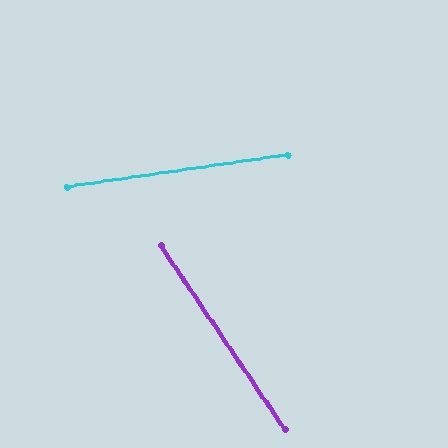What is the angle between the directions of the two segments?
Approximately 64 degrees.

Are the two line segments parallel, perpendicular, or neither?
Neither parallel nor perpendicular — they differ by about 64°.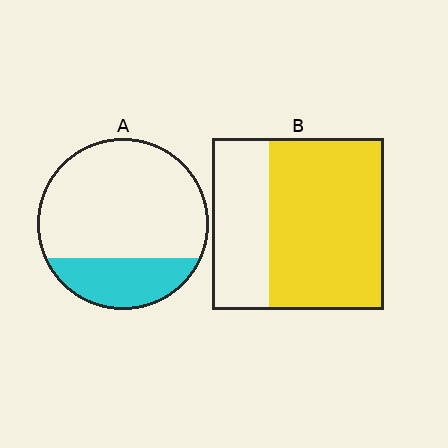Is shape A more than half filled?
No.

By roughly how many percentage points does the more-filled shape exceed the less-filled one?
By roughly 40 percentage points (B over A).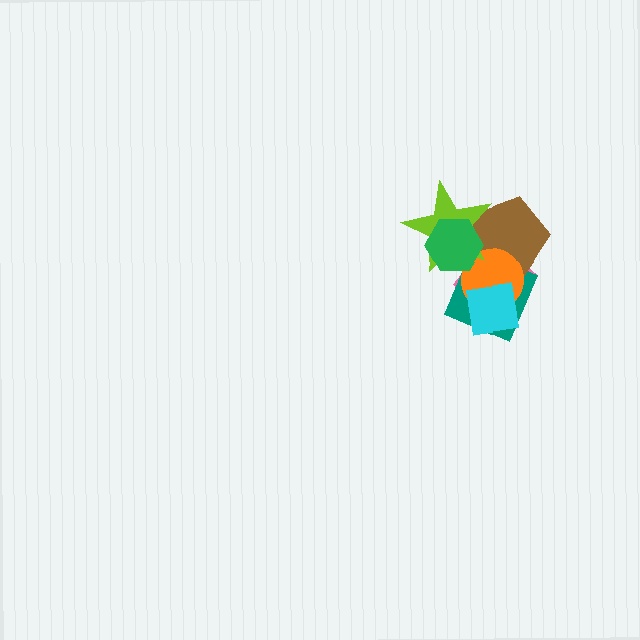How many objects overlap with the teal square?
4 objects overlap with the teal square.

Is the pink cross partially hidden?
Yes, it is partially covered by another shape.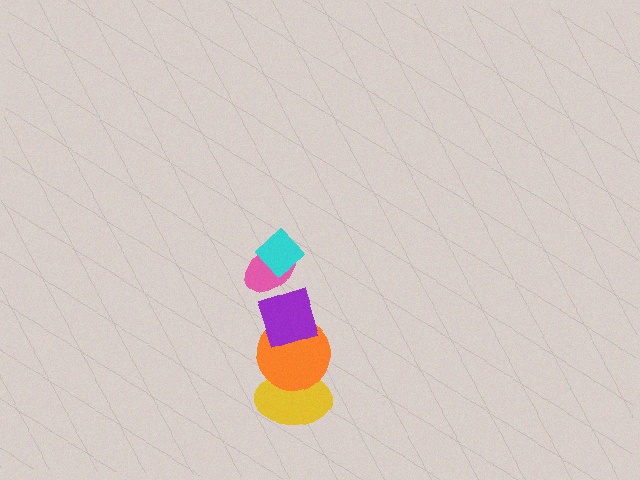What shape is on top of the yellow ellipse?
The orange circle is on top of the yellow ellipse.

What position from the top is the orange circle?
The orange circle is 4th from the top.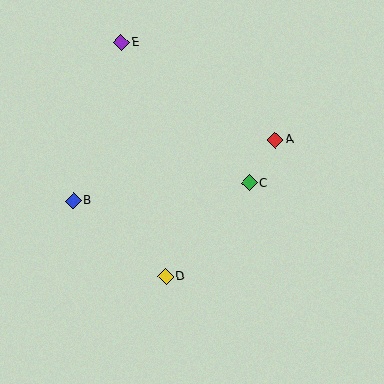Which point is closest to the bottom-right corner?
Point C is closest to the bottom-right corner.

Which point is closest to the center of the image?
Point C at (249, 183) is closest to the center.